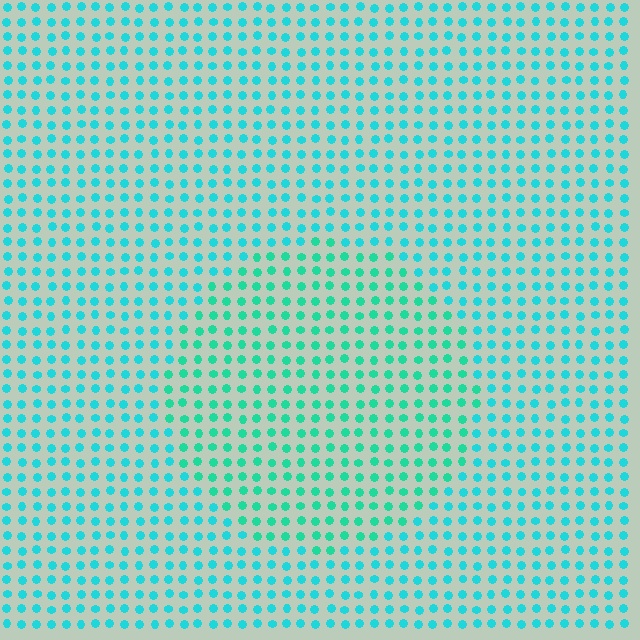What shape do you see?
I see a circle.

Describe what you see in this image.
The image is filled with small cyan elements in a uniform arrangement. A circle-shaped region is visible where the elements are tinted to a slightly different hue, forming a subtle color boundary.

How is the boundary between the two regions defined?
The boundary is defined purely by a slight shift in hue (about 21 degrees). Spacing, size, and orientation are identical on both sides.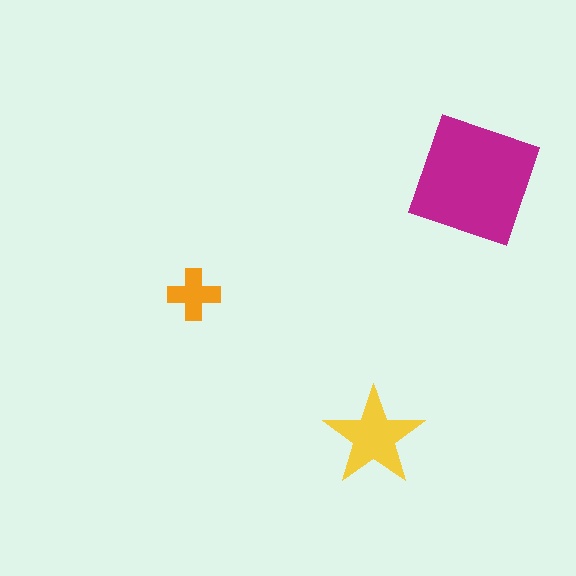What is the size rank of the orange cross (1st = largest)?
3rd.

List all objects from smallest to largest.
The orange cross, the yellow star, the magenta square.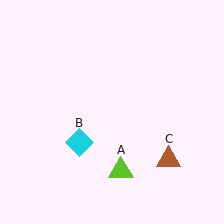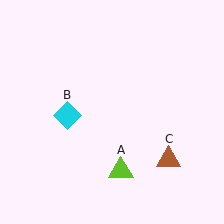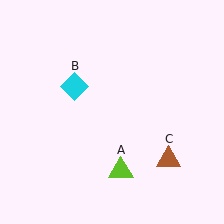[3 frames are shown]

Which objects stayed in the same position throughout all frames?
Lime triangle (object A) and brown triangle (object C) remained stationary.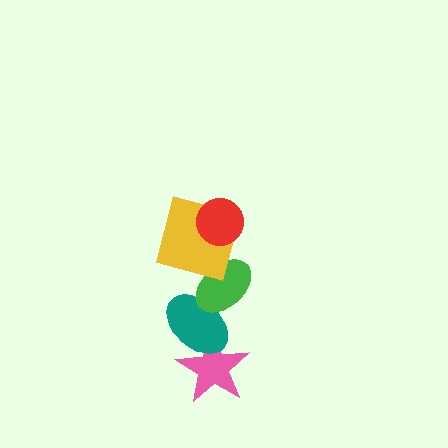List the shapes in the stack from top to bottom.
From top to bottom: the red circle, the yellow square, the green ellipse, the teal ellipse, the pink star.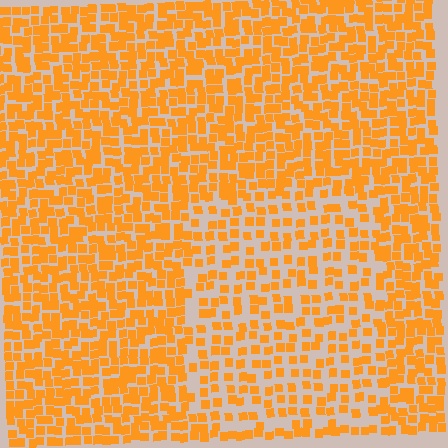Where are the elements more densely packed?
The elements are more densely packed outside the rectangle boundary.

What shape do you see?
I see a rectangle.